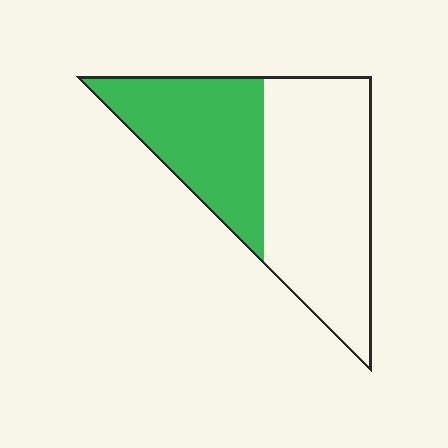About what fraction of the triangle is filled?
About two fifths (2/5).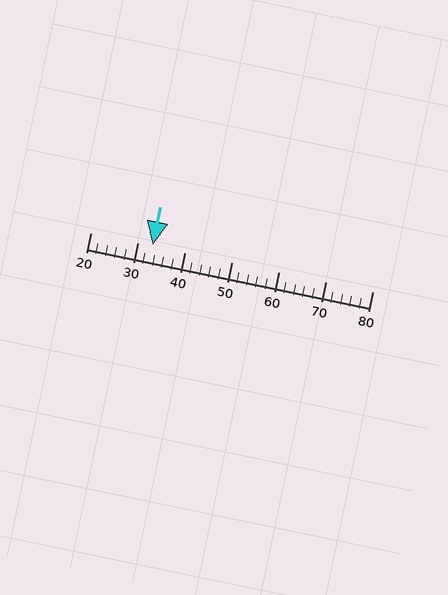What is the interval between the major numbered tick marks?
The major tick marks are spaced 10 units apart.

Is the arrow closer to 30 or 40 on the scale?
The arrow is closer to 30.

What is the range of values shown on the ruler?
The ruler shows values from 20 to 80.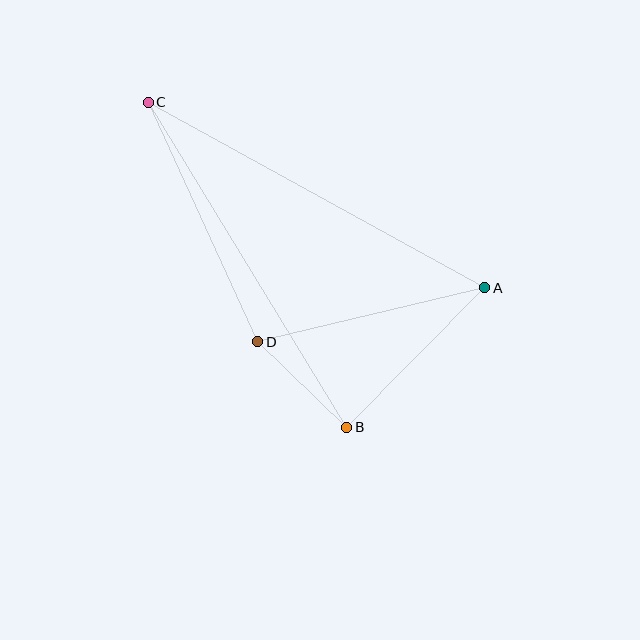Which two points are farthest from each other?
Points A and C are farthest from each other.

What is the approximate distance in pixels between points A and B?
The distance between A and B is approximately 196 pixels.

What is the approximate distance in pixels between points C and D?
The distance between C and D is approximately 264 pixels.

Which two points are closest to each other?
Points B and D are closest to each other.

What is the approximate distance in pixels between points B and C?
The distance between B and C is approximately 381 pixels.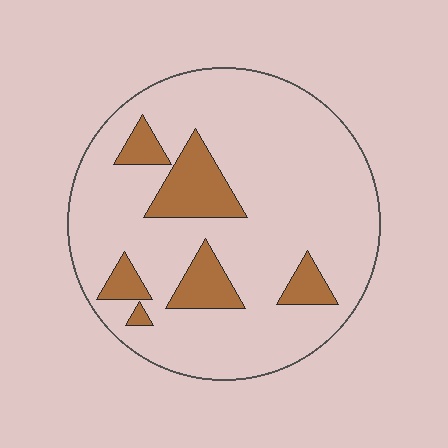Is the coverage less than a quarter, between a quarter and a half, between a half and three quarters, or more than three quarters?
Less than a quarter.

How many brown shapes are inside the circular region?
6.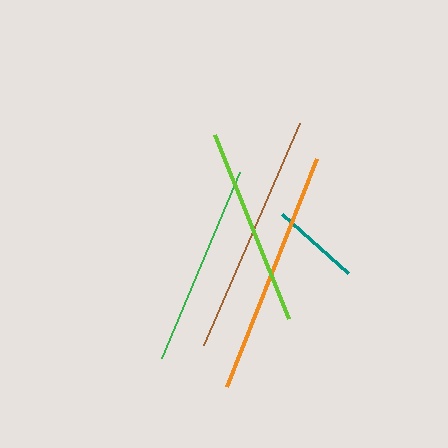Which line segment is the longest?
The orange line is the longest at approximately 245 pixels.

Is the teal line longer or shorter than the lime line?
The lime line is longer than the teal line.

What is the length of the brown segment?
The brown segment is approximately 243 pixels long.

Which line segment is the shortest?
The teal line is the shortest at approximately 89 pixels.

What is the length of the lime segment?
The lime segment is approximately 198 pixels long.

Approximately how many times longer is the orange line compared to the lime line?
The orange line is approximately 1.2 times the length of the lime line.